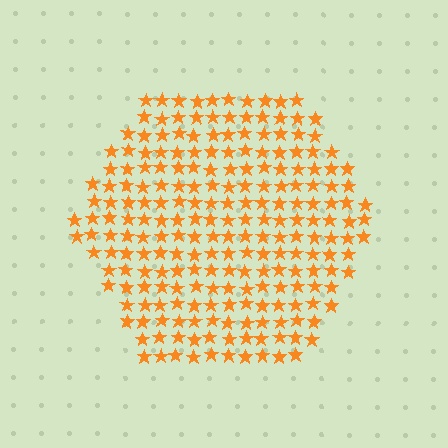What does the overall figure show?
The overall figure shows a hexagon.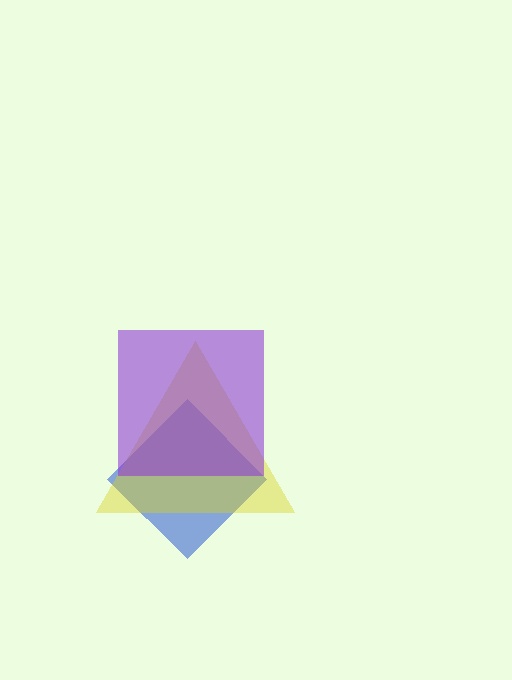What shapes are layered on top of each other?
The layered shapes are: a blue diamond, a yellow triangle, a purple square.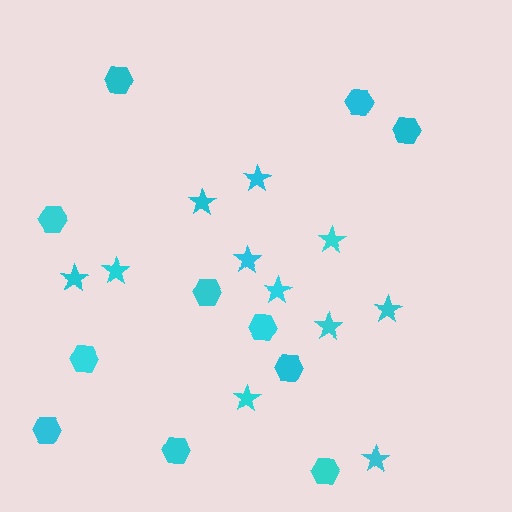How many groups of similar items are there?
There are 2 groups: one group of stars (11) and one group of hexagons (11).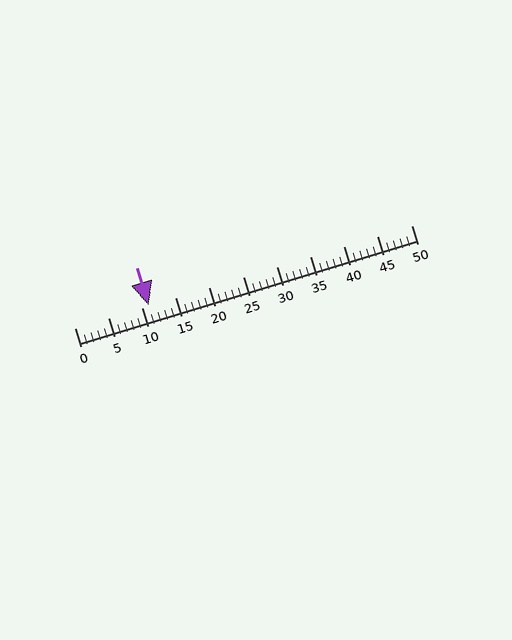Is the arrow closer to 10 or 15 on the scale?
The arrow is closer to 10.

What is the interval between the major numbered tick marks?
The major tick marks are spaced 5 units apart.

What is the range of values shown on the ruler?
The ruler shows values from 0 to 50.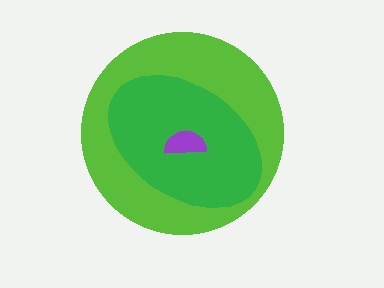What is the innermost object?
The purple semicircle.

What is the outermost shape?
The lime circle.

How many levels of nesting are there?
3.